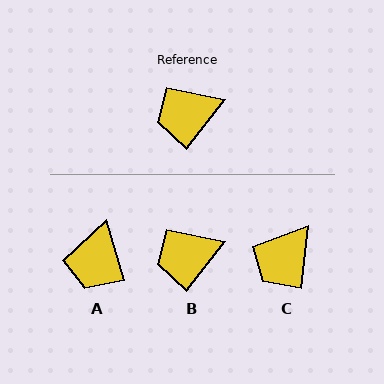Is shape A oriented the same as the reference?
No, it is off by about 54 degrees.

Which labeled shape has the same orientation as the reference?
B.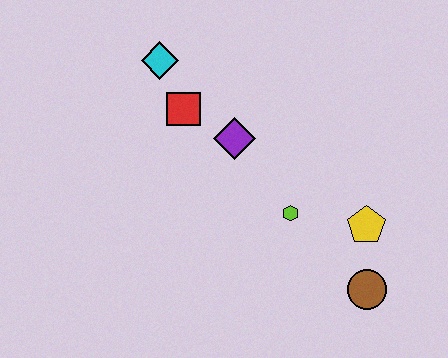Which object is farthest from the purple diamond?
The brown circle is farthest from the purple diamond.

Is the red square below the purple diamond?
No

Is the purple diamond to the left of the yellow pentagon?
Yes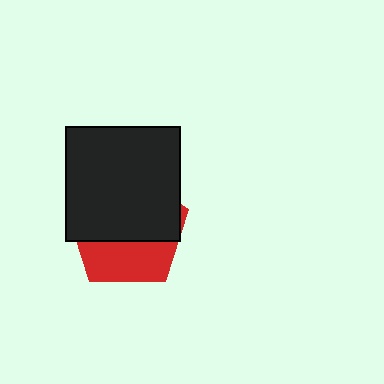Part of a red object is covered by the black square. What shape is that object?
It is a pentagon.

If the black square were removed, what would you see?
You would see the complete red pentagon.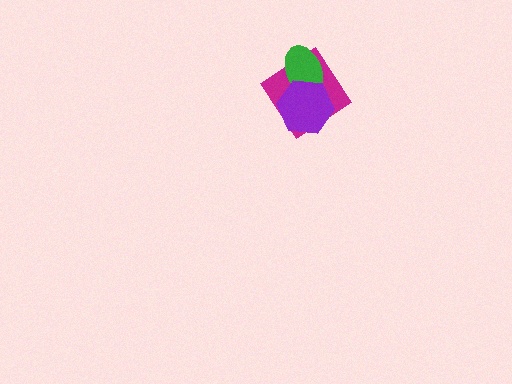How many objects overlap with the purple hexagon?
2 objects overlap with the purple hexagon.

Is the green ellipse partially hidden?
Yes, it is partially covered by another shape.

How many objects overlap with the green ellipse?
2 objects overlap with the green ellipse.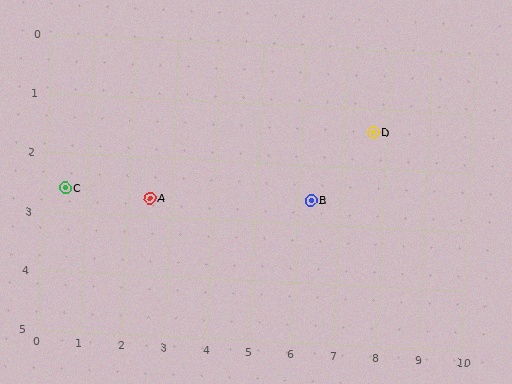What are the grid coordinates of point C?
Point C is at approximately (0.5, 2.6).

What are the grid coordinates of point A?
Point A is at approximately (2.5, 2.7).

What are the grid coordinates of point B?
Point B is at approximately (6.3, 2.6).